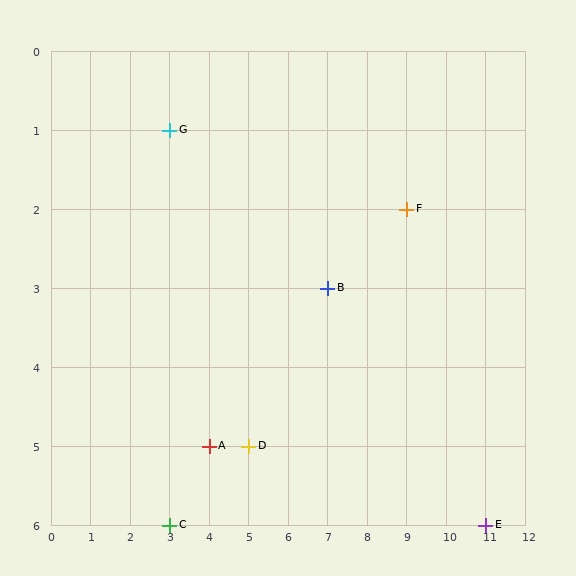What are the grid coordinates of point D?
Point D is at grid coordinates (5, 5).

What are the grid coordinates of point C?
Point C is at grid coordinates (3, 6).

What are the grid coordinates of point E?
Point E is at grid coordinates (11, 6).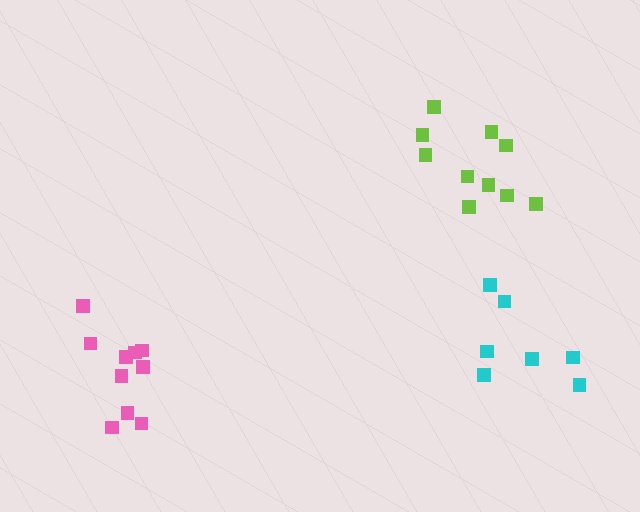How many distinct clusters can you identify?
There are 3 distinct clusters.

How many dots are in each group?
Group 1: 10 dots, Group 2: 10 dots, Group 3: 7 dots (27 total).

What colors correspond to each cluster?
The clusters are colored: lime, pink, cyan.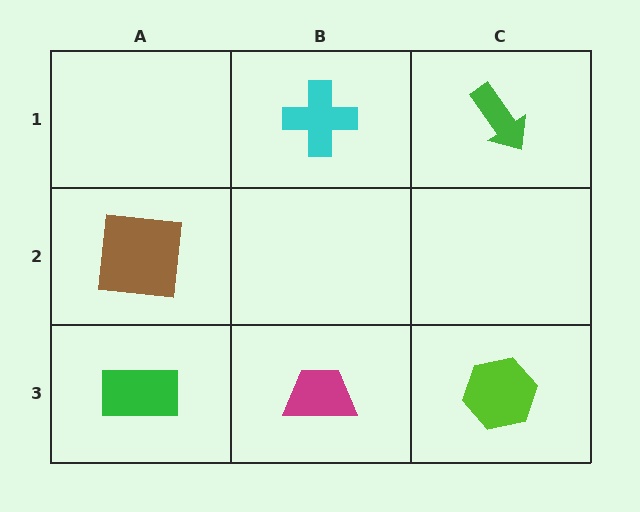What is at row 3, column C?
A lime hexagon.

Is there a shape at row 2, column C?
No, that cell is empty.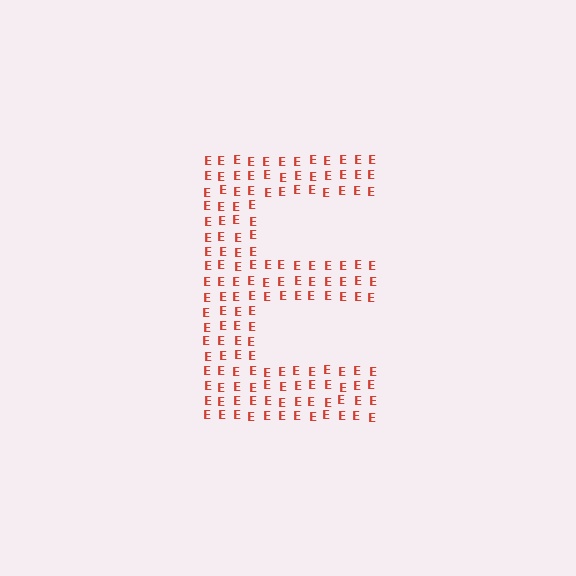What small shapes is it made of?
It is made of small letter E's.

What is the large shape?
The large shape is the letter E.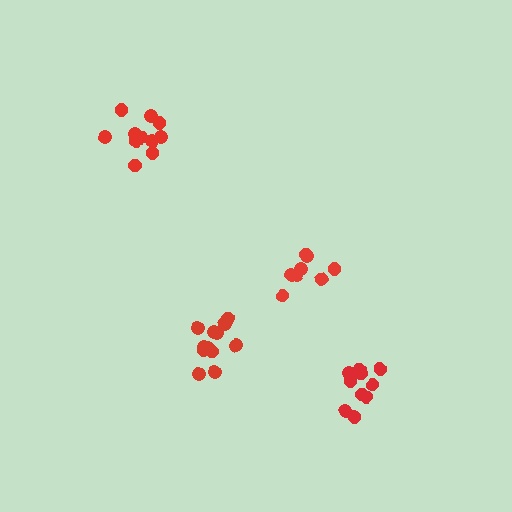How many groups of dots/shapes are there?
There are 4 groups.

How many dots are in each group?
Group 1: 11 dots, Group 2: 8 dots, Group 3: 10 dots, Group 4: 12 dots (41 total).